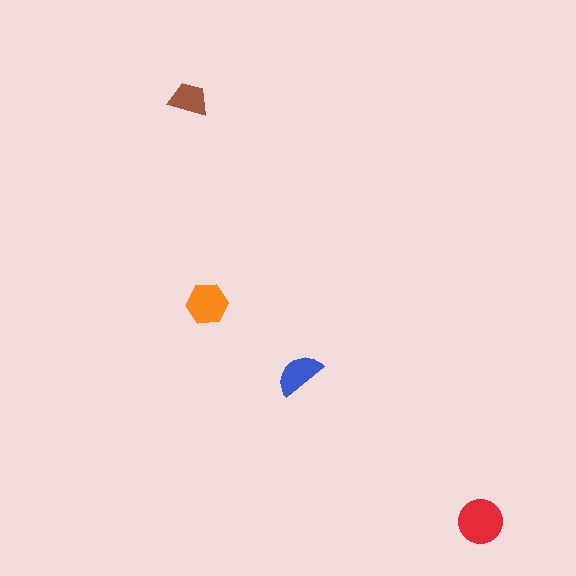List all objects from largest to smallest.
The red circle, the orange hexagon, the blue semicircle, the brown trapezoid.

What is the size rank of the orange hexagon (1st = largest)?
2nd.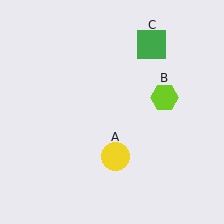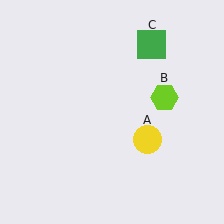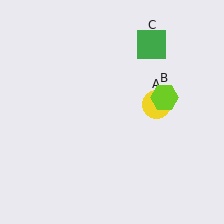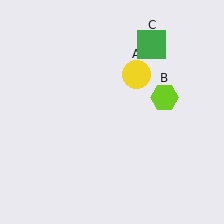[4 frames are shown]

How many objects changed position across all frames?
1 object changed position: yellow circle (object A).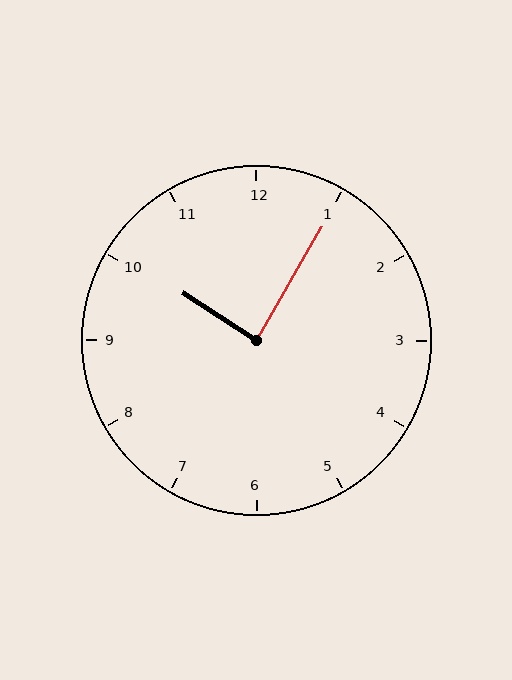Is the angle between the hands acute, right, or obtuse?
It is right.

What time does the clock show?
10:05.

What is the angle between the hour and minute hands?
Approximately 88 degrees.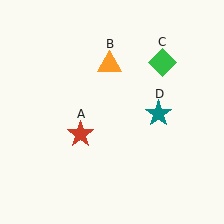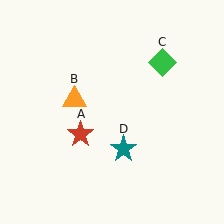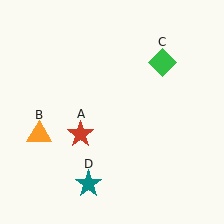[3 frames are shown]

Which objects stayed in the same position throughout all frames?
Red star (object A) and green diamond (object C) remained stationary.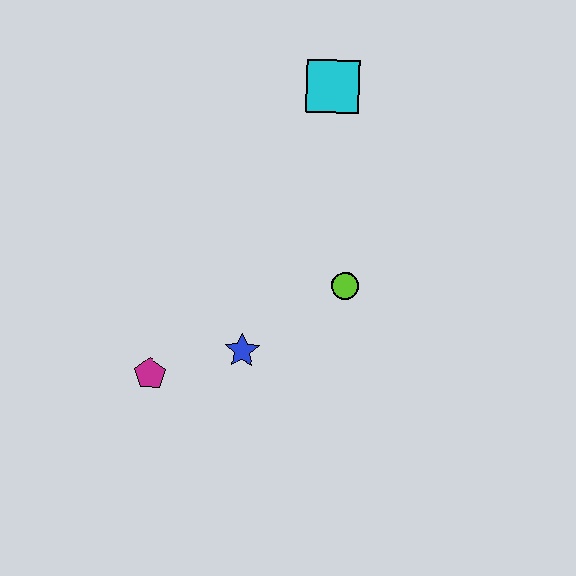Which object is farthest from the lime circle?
The magenta pentagon is farthest from the lime circle.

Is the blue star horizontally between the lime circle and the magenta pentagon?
Yes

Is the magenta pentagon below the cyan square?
Yes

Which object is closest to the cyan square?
The lime circle is closest to the cyan square.